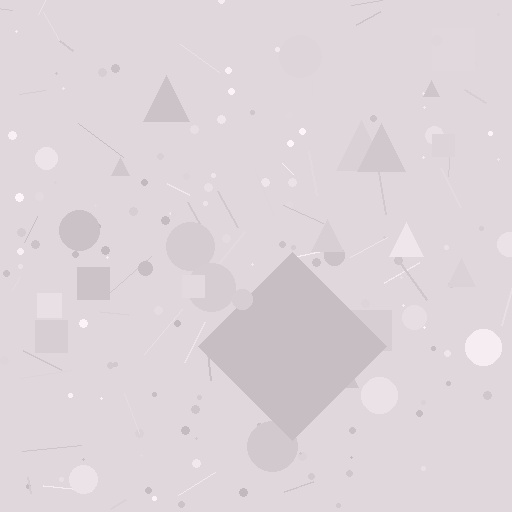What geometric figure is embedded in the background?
A diamond is embedded in the background.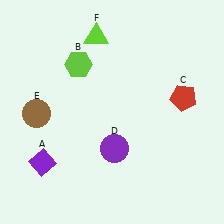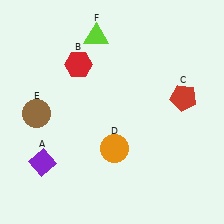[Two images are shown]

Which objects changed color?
B changed from lime to red. D changed from purple to orange.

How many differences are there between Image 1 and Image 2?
There are 2 differences between the two images.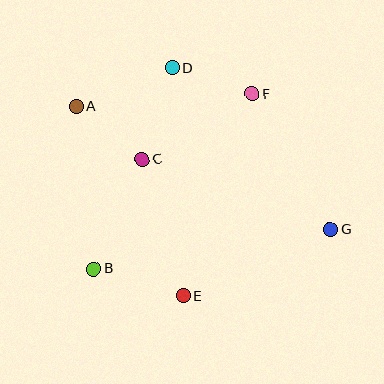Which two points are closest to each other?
Points D and F are closest to each other.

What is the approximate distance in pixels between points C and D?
The distance between C and D is approximately 96 pixels.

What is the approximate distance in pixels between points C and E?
The distance between C and E is approximately 143 pixels.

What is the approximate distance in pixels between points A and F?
The distance between A and F is approximately 177 pixels.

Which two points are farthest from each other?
Points A and G are farthest from each other.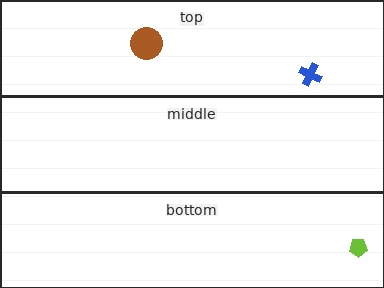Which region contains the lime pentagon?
The bottom region.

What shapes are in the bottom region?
The lime pentagon.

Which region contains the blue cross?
The top region.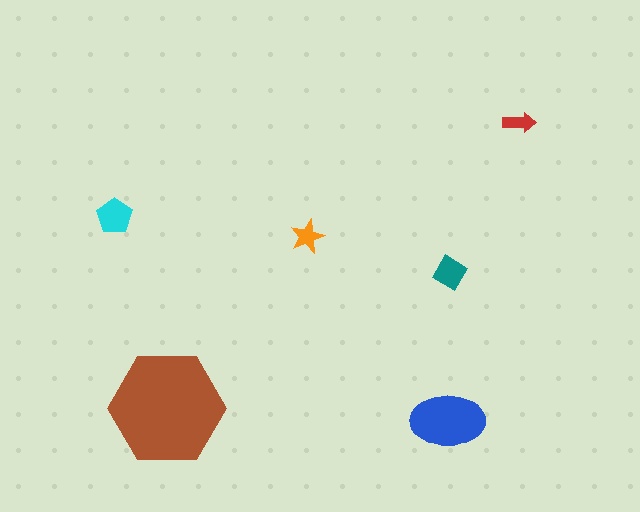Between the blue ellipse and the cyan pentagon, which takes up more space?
The blue ellipse.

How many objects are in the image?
There are 6 objects in the image.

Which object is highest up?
The red arrow is topmost.